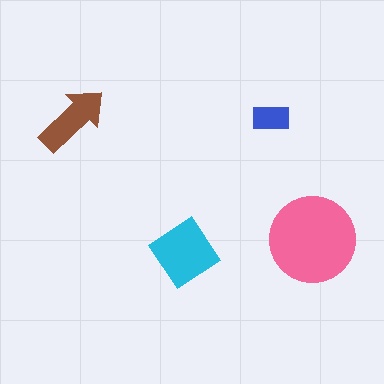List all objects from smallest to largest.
The blue rectangle, the brown arrow, the cyan diamond, the pink circle.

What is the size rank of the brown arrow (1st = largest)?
3rd.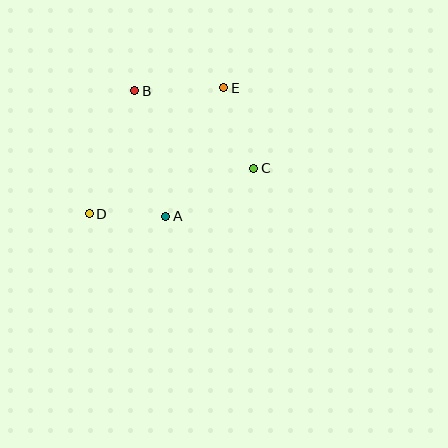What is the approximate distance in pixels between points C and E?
The distance between C and E is approximately 86 pixels.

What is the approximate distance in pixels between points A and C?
The distance between A and C is approximately 100 pixels.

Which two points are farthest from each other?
Points D and E are farthest from each other.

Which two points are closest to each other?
Points A and D are closest to each other.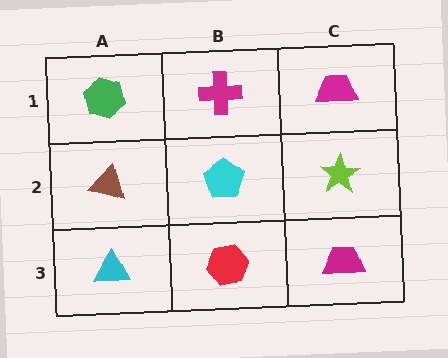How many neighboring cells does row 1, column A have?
2.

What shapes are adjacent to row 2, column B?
A magenta cross (row 1, column B), a red hexagon (row 3, column B), a brown triangle (row 2, column A), a lime star (row 2, column C).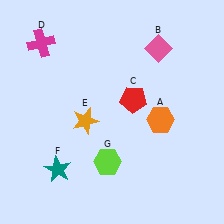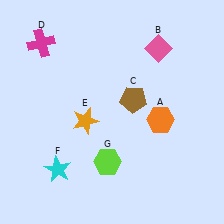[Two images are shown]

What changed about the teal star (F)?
In Image 1, F is teal. In Image 2, it changed to cyan.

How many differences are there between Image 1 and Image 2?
There are 2 differences between the two images.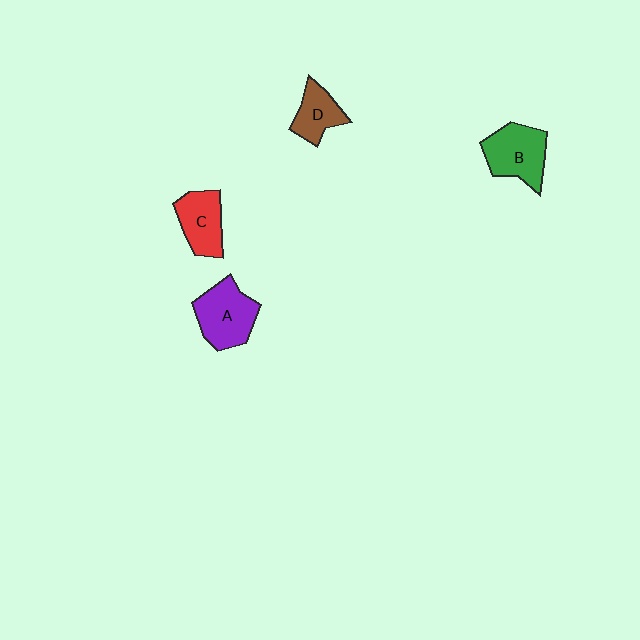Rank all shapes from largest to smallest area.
From largest to smallest: A (purple), B (green), C (red), D (brown).